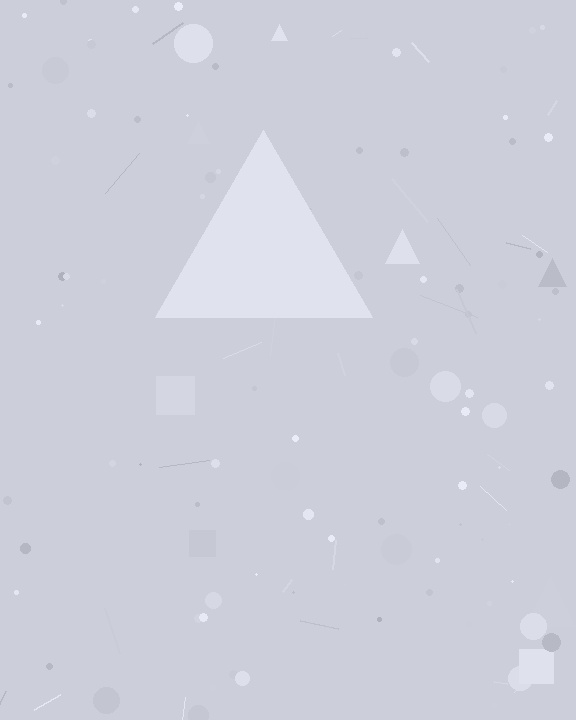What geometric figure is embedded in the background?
A triangle is embedded in the background.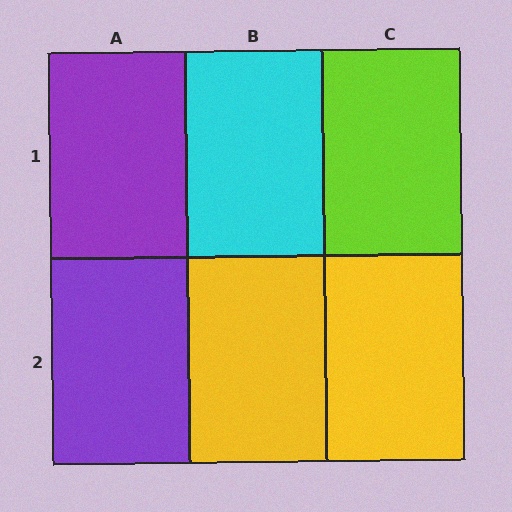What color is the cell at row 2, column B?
Yellow.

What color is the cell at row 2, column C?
Yellow.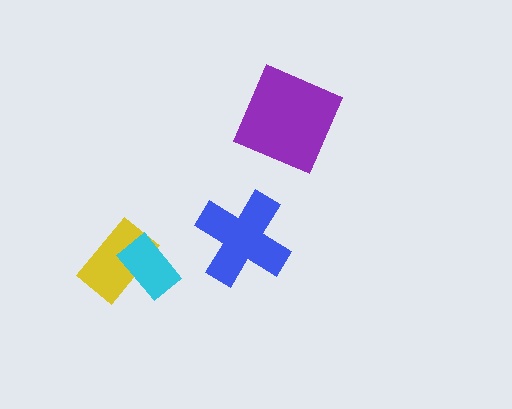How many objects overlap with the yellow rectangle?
1 object overlaps with the yellow rectangle.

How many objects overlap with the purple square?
0 objects overlap with the purple square.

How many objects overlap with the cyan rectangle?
1 object overlaps with the cyan rectangle.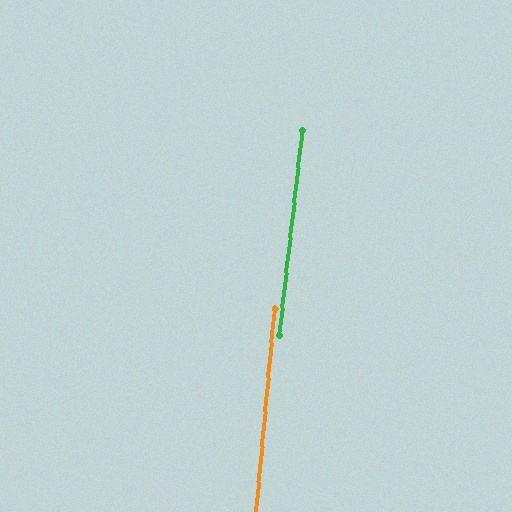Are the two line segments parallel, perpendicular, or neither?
Parallel — their directions differ by only 0.9°.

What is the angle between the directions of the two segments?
Approximately 1 degree.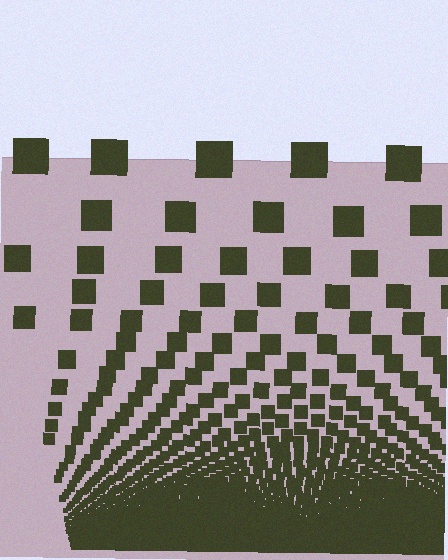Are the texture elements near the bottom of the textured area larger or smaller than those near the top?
Smaller. The gradient is inverted — elements near the bottom are smaller and denser.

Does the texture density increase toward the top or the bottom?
Density increases toward the bottom.